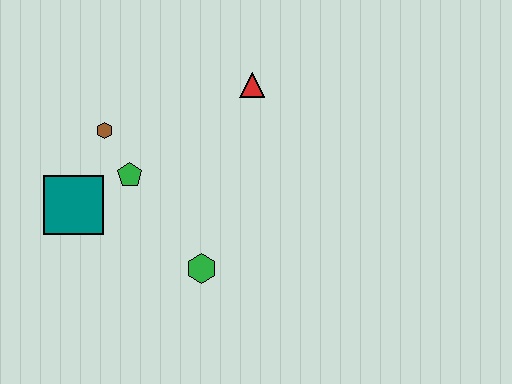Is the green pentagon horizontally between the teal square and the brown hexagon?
No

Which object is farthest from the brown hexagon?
The green hexagon is farthest from the brown hexagon.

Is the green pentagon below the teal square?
No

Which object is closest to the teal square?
The green pentagon is closest to the teal square.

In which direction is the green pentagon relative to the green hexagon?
The green pentagon is above the green hexagon.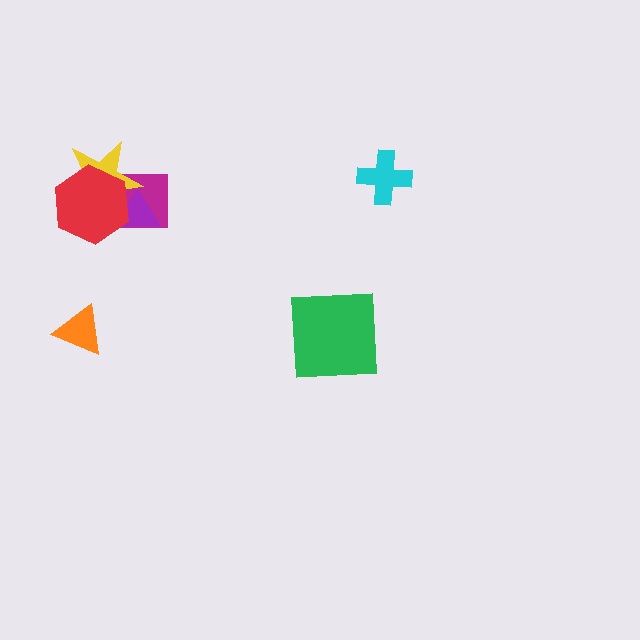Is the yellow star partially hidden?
Yes, it is partially covered by another shape.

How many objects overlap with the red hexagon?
3 objects overlap with the red hexagon.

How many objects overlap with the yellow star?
3 objects overlap with the yellow star.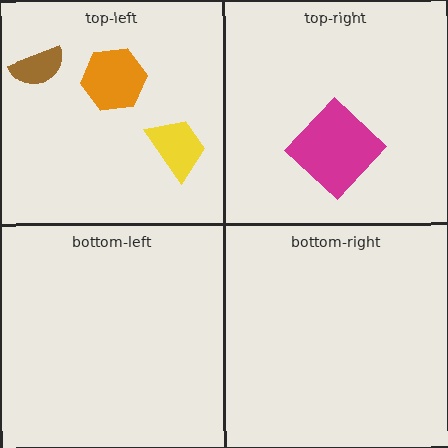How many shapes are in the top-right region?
1.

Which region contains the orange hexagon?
The top-left region.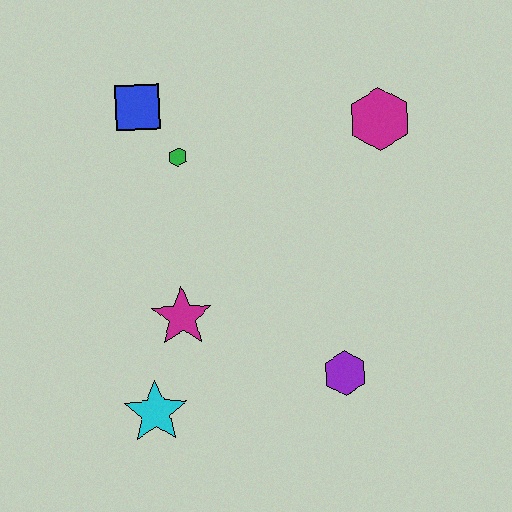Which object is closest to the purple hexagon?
The magenta star is closest to the purple hexagon.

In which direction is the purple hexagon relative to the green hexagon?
The purple hexagon is below the green hexagon.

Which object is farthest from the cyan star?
The magenta hexagon is farthest from the cyan star.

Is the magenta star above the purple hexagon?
Yes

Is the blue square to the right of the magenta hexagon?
No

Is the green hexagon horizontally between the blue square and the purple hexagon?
Yes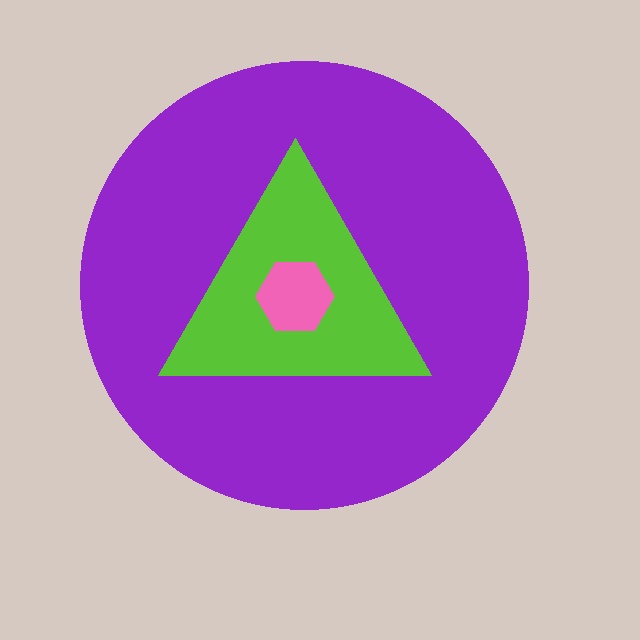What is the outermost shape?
The purple circle.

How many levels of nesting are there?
3.